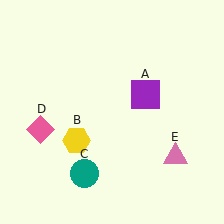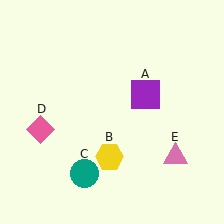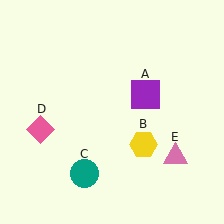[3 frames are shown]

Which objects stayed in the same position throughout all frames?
Purple square (object A) and teal circle (object C) and pink diamond (object D) and pink triangle (object E) remained stationary.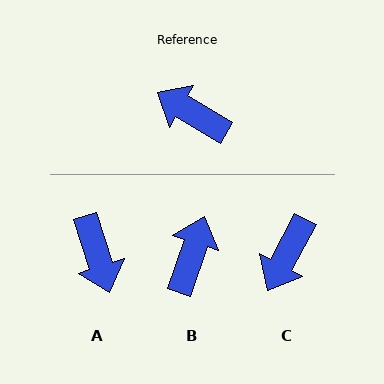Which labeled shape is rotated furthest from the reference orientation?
A, about 139 degrees away.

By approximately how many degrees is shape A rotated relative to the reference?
Approximately 139 degrees counter-clockwise.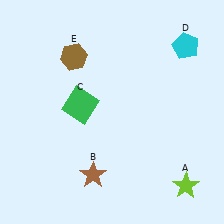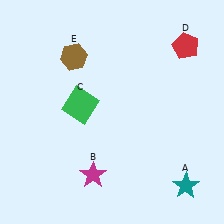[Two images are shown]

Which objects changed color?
A changed from lime to teal. B changed from brown to magenta. D changed from cyan to red.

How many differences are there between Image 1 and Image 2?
There are 3 differences between the two images.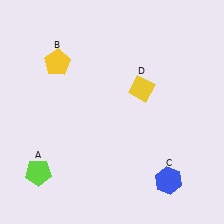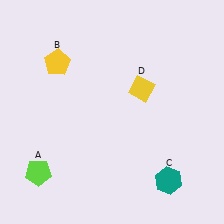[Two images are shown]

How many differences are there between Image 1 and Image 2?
There is 1 difference between the two images.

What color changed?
The hexagon (C) changed from blue in Image 1 to teal in Image 2.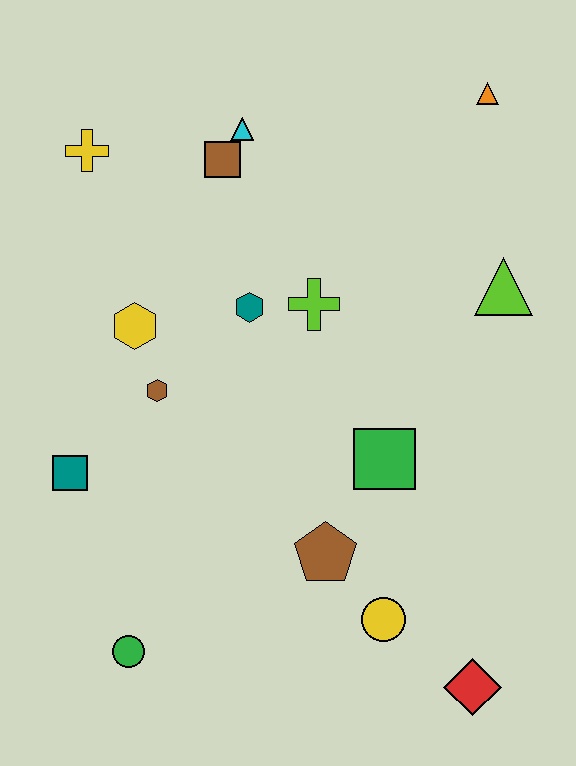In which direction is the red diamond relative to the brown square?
The red diamond is below the brown square.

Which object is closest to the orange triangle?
The lime triangle is closest to the orange triangle.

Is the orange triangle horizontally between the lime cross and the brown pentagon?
No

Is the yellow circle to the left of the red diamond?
Yes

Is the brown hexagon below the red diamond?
No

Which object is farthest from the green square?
The yellow cross is farthest from the green square.